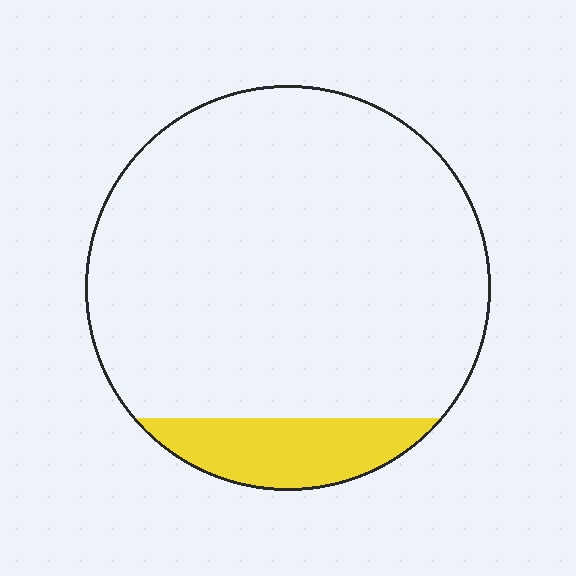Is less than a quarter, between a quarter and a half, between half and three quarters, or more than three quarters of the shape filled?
Less than a quarter.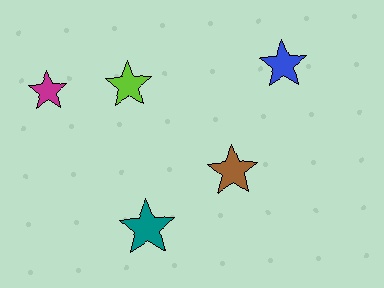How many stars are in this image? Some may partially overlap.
There are 5 stars.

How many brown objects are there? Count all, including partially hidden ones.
There is 1 brown object.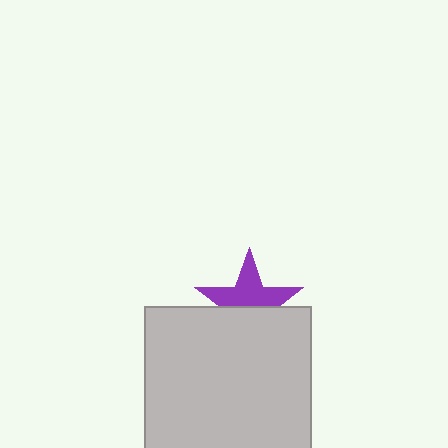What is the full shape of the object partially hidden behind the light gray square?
The partially hidden object is a purple star.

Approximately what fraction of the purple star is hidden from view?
Roughly 46% of the purple star is hidden behind the light gray square.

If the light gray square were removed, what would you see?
You would see the complete purple star.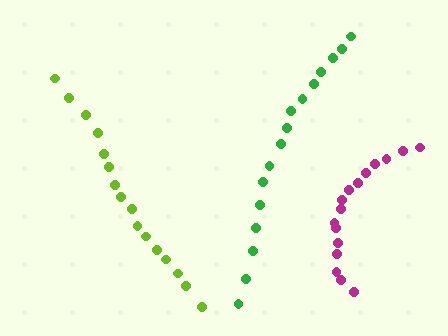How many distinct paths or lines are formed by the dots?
There are 3 distinct paths.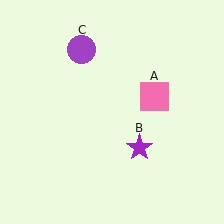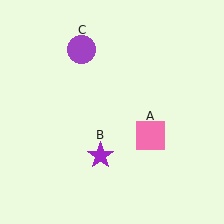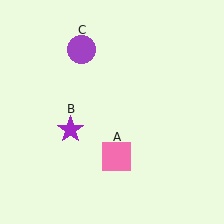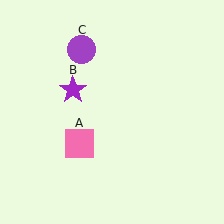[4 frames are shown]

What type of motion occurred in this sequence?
The pink square (object A), purple star (object B) rotated clockwise around the center of the scene.